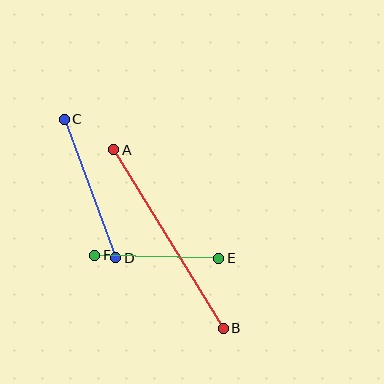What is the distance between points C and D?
The distance is approximately 148 pixels.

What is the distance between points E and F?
The distance is approximately 124 pixels.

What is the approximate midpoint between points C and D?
The midpoint is at approximately (90, 189) pixels.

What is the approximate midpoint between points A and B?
The midpoint is at approximately (169, 239) pixels.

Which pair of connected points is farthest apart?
Points A and B are farthest apart.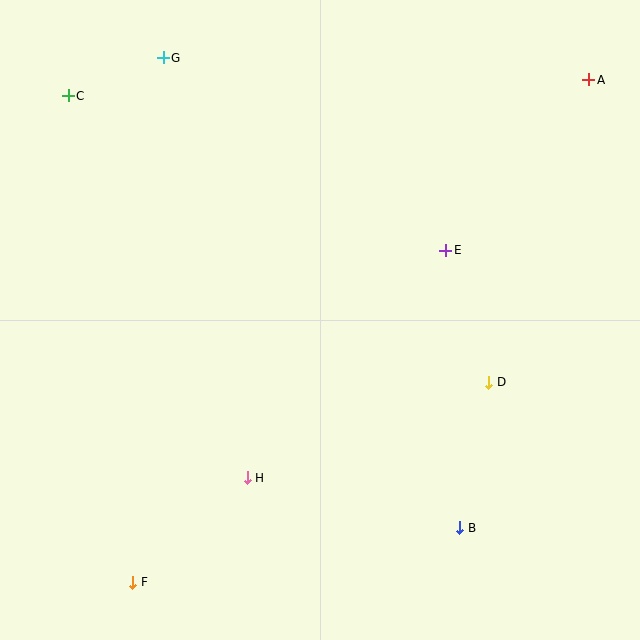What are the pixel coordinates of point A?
Point A is at (589, 80).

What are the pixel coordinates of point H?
Point H is at (247, 478).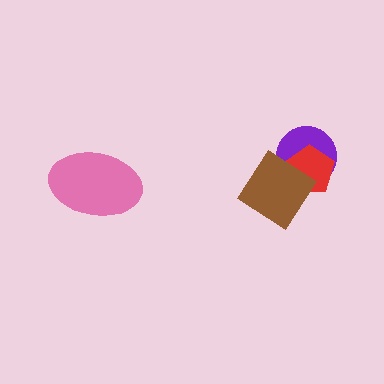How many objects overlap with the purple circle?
2 objects overlap with the purple circle.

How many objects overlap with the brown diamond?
2 objects overlap with the brown diamond.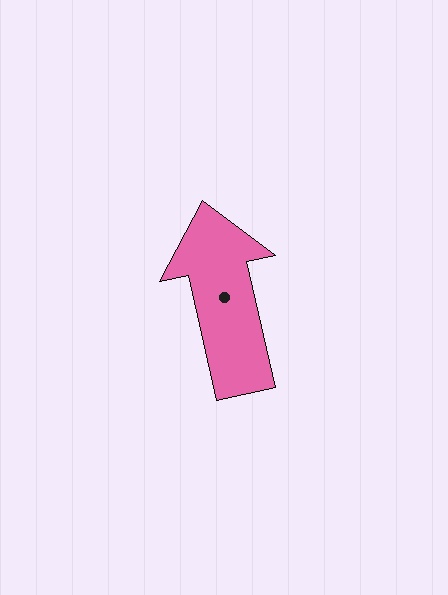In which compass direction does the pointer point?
North.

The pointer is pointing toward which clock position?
Roughly 12 o'clock.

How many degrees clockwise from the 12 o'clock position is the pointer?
Approximately 347 degrees.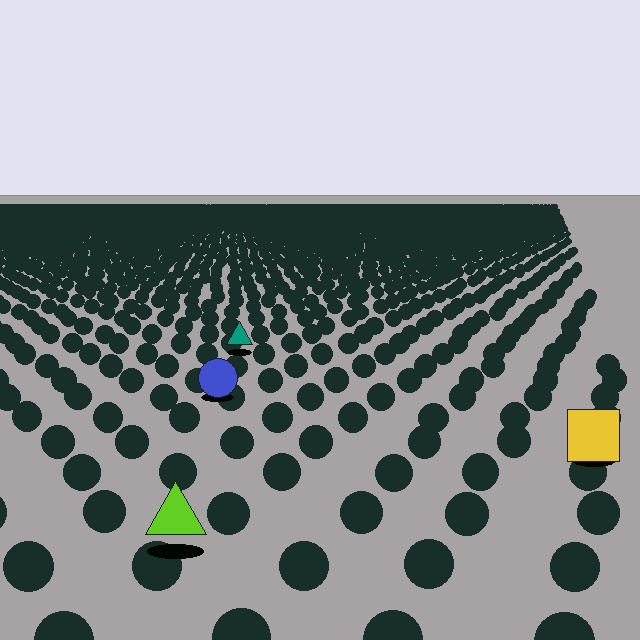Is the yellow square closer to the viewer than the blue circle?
Yes. The yellow square is closer — you can tell from the texture gradient: the ground texture is coarser near it.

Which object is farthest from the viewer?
The teal triangle is farthest from the viewer. It appears smaller and the ground texture around it is denser.